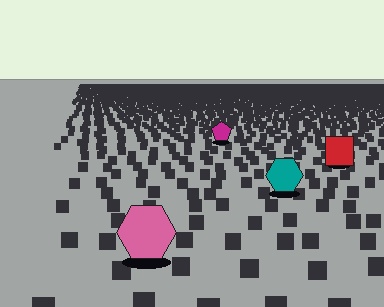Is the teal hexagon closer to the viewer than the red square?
Yes. The teal hexagon is closer — you can tell from the texture gradient: the ground texture is coarser near it.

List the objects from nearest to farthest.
From nearest to farthest: the pink hexagon, the teal hexagon, the red square, the magenta pentagon.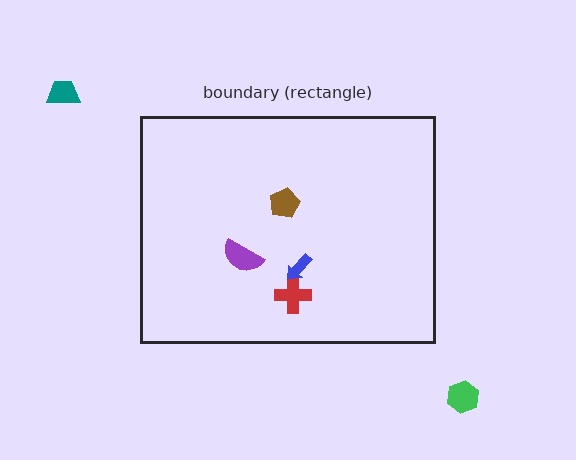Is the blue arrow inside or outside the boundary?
Inside.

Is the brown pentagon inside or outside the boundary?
Inside.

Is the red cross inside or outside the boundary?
Inside.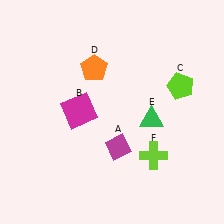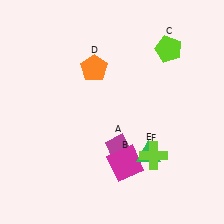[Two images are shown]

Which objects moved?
The objects that moved are: the magenta square (B), the lime pentagon (C), the green triangle (E).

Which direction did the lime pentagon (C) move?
The lime pentagon (C) moved up.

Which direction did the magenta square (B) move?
The magenta square (B) moved down.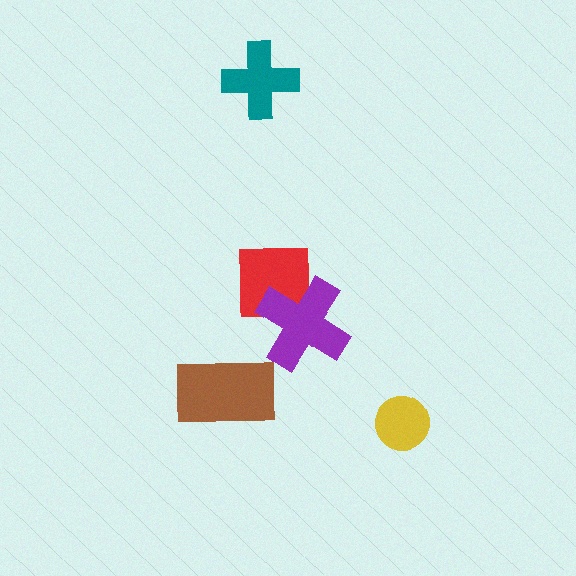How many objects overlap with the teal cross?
0 objects overlap with the teal cross.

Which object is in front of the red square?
The purple cross is in front of the red square.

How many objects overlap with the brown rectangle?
0 objects overlap with the brown rectangle.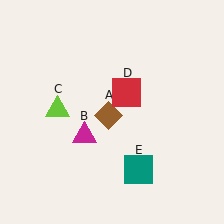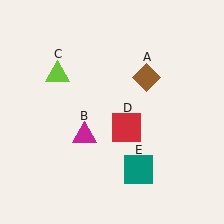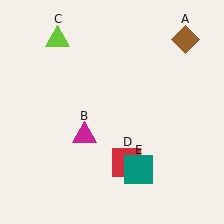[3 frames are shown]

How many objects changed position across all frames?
3 objects changed position: brown diamond (object A), lime triangle (object C), red square (object D).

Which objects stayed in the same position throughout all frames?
Magenta triangle (object B) and teal square (object E) remained stationary.